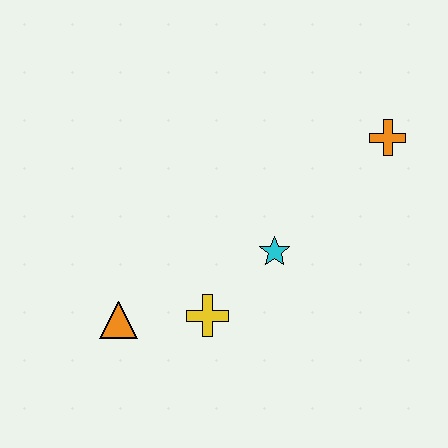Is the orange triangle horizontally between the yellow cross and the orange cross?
No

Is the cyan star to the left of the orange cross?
Yes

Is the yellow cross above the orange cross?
No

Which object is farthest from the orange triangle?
The orange cross is farthest from the orange triangle.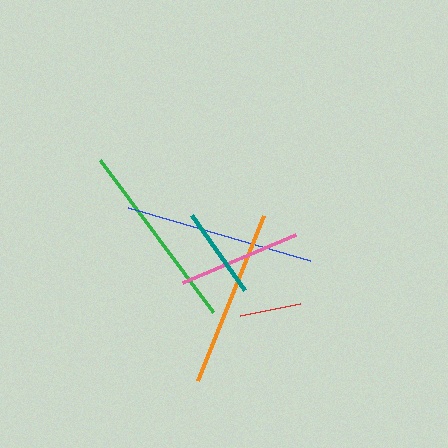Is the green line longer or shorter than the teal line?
The green line is longer than the teal line.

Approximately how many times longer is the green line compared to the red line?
The green line is approximately 3.1 times the length of the red line.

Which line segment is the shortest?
The red line is the shortest at approximately 61 pixels.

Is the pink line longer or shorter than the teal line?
The pink line is longer than the teal line.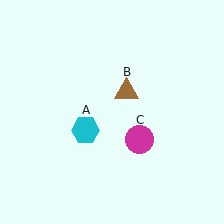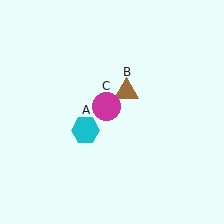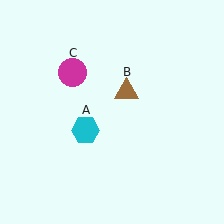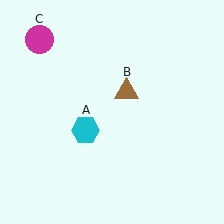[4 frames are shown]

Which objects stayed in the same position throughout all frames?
Cyan hexagon (object A) and brown triangle (object B) remained stationary.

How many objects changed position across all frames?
1 object changed position: magenta circle (object C).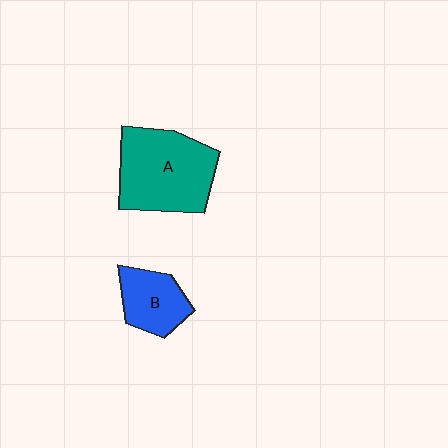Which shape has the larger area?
Shape A (teal).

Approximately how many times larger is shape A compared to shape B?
Approximately 2.0 times.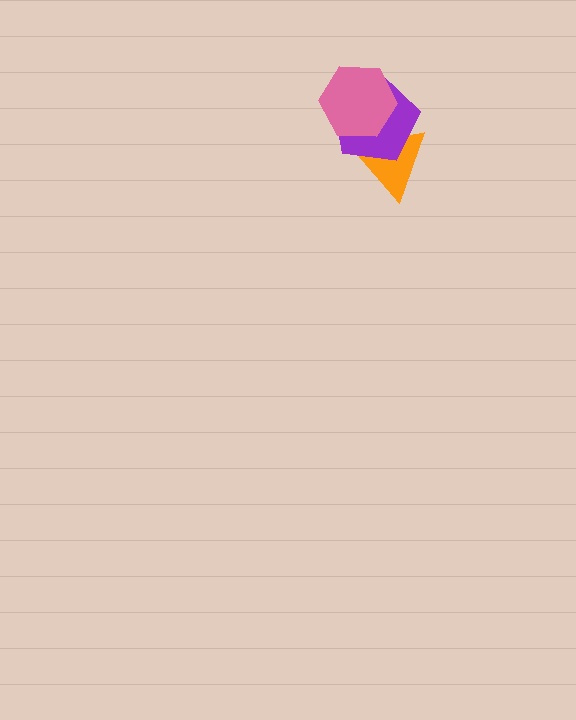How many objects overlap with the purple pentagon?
2 objects overlap with the purple pentagon.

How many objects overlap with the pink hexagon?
2 objects overlap with the pink hexagon.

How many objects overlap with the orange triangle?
2 objects overlap with the orange triangle.